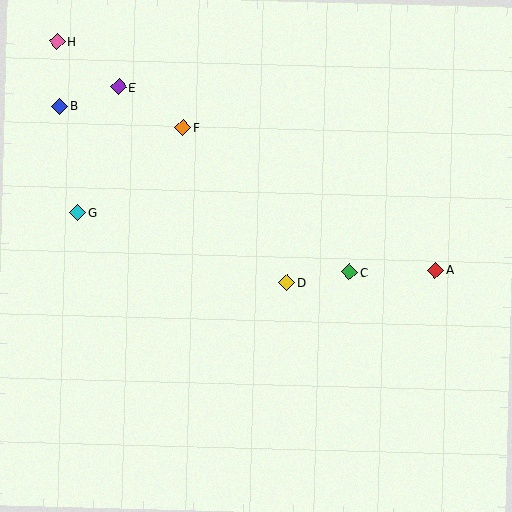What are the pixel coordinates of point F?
Point F is at (183, 128).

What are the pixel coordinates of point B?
Point B is at (60, 106).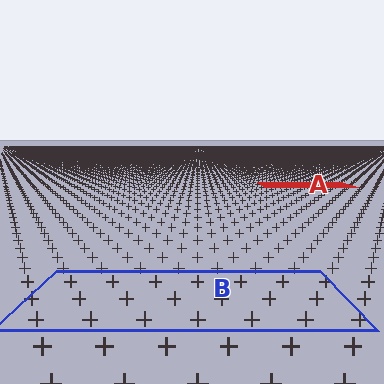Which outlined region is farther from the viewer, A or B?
Region A is farther from the viewer — the texture elements inside it appear smaller and more densely packed.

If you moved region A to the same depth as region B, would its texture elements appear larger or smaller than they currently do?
They would appear larger. At a closer depth, the same texture elements are projected at a bigger on-screen size.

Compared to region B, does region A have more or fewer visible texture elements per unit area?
Region A has more texture elements per unit area — they are packed more densely because it is farther away.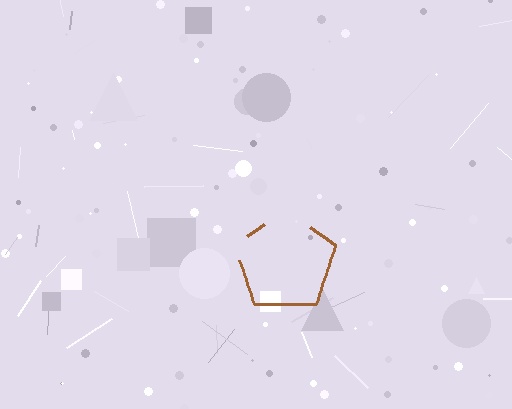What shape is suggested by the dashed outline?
The dashed outline suggests a pentagon.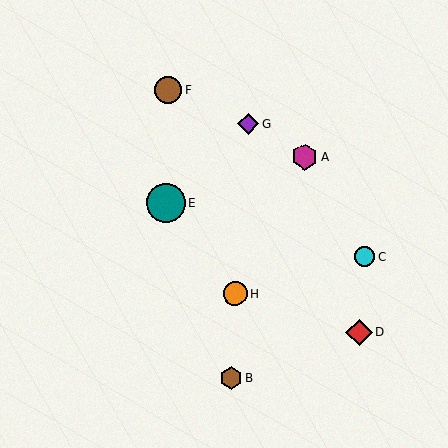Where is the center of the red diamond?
The center of the red diamond is at (359, 332).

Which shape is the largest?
The teal circle (labeled E) is the largest.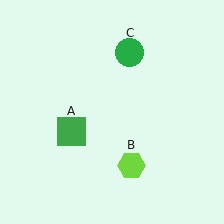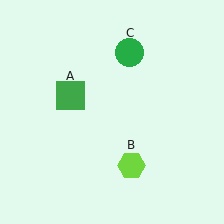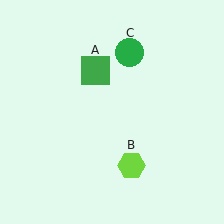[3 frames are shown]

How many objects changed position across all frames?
1 object changed position: green square (object A).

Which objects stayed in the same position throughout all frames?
Lime hexagon (object B) and green circle (object C) remained stationary.